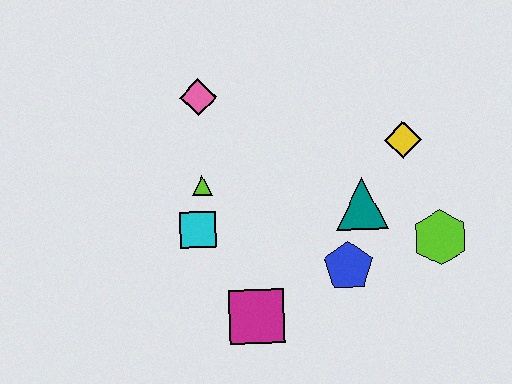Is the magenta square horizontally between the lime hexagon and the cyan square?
Yes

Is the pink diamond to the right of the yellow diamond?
No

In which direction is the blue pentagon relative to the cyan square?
The blue pentagon is to the right of the cyan square.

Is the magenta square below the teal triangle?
Yes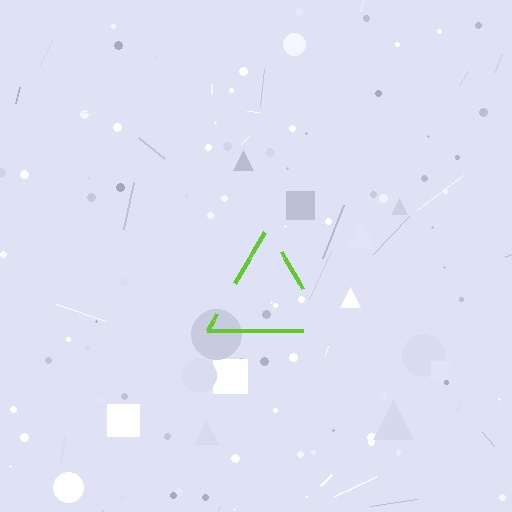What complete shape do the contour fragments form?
The contour fragments form a triangle.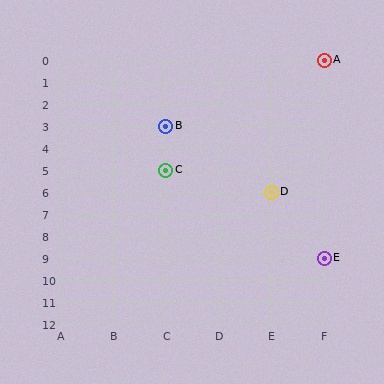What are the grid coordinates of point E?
Point E is at grid coordinates (F, 9).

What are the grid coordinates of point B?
Point B is at grid coordinates (C, 3).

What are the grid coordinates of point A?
Point A is at grid coordinates (F, 0).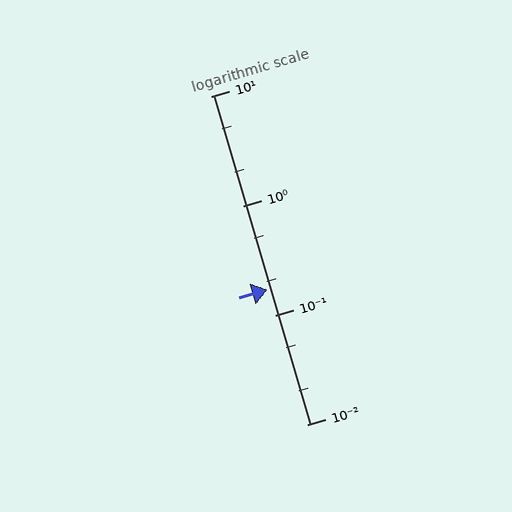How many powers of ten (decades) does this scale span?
The scale spans 3 decades, from 0.01 to 10.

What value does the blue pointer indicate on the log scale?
The pointer indicates approximately 0.17.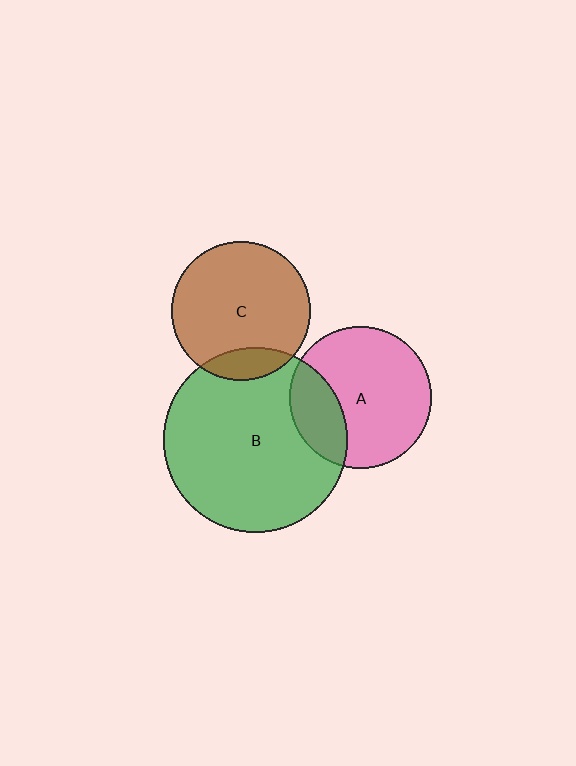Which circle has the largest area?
Circle B (green).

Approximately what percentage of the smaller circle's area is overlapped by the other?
Approximately 25%.